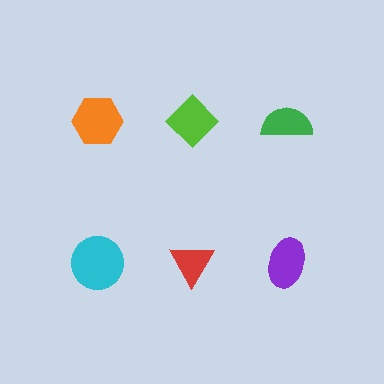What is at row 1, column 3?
A green semicircle.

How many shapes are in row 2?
3 shapes.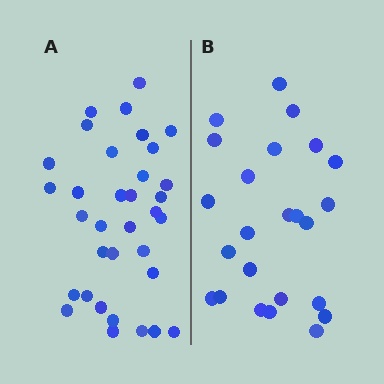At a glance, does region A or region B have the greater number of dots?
Region A (the left region) has more dots.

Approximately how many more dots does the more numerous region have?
Region A has roughly 10 or so more dots than region B.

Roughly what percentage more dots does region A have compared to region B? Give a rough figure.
About 40% more.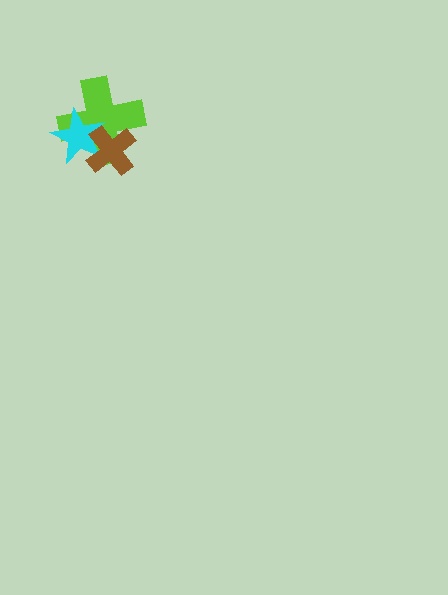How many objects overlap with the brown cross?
2 objects overlap with the brown cross.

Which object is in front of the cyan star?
The brown cross is in front of the cyan star.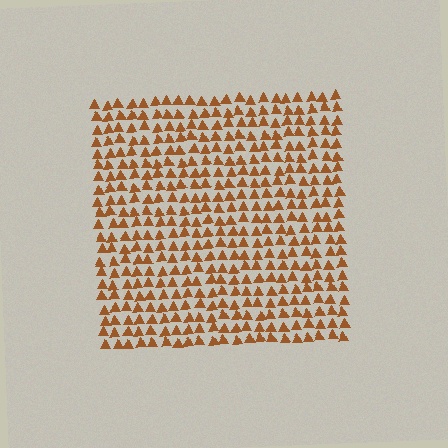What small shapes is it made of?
It is made of small triangles.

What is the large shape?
The large shape is a square.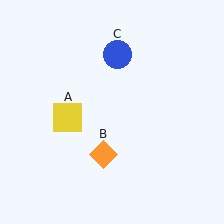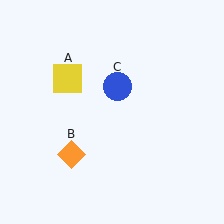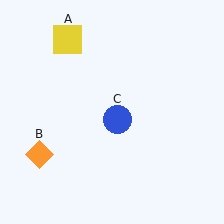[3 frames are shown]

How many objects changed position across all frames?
3 objects changed position: yellow square (object A), orange diamond (object B), blue circle (object C).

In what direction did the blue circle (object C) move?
The blue circle (object C) moved down.